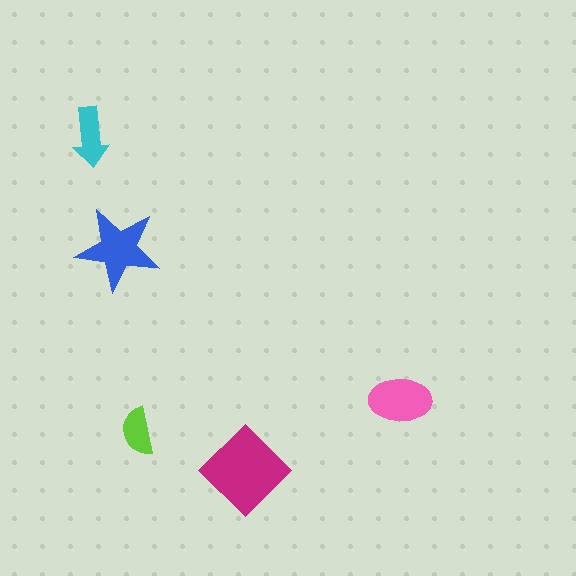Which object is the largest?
The magenta diamond.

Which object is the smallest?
The lime semicircle.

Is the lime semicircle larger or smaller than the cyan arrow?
Smaller.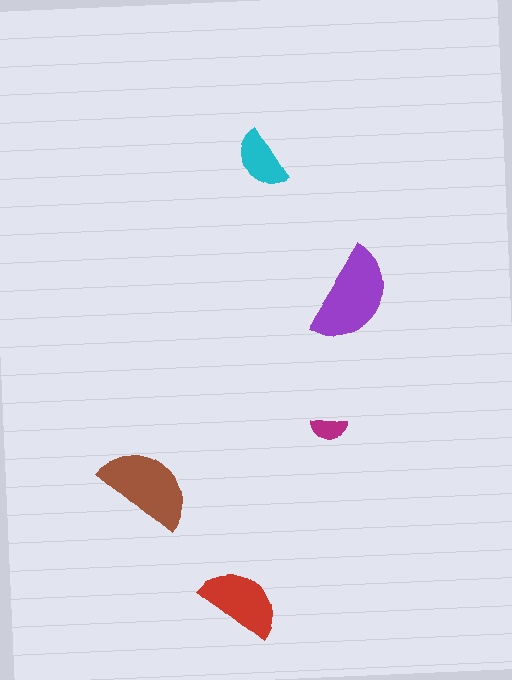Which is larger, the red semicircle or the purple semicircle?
The purple one.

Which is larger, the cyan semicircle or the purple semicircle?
The purple one.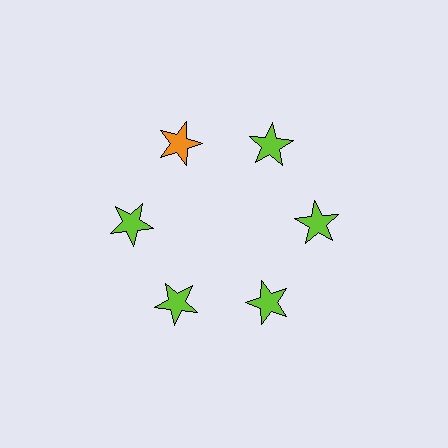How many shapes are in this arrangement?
There are 6 shapes arranged in a ring pattern.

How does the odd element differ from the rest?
It has a different color: orange instead of lime.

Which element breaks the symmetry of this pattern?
The orange star at roughly the 11 o'clock position breaks the symmetry. All other shapes are lime stars.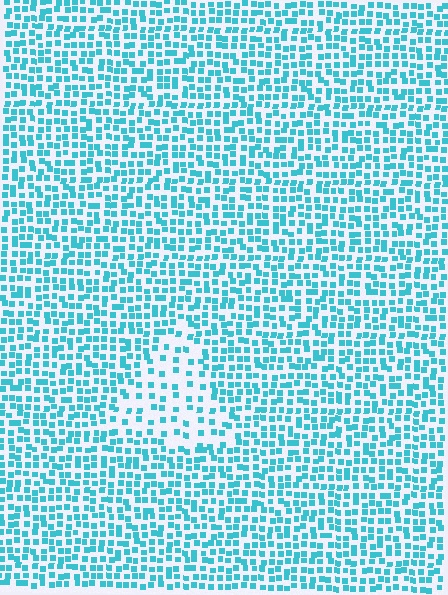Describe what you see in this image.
The image contains small cyan elements arranged at two different densities. A triangle-shaped region is visible where the elements are less densely packed than the surrounding area.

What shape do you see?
I see a triangle.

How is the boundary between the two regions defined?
The boundary is defined by a change in element density (approximately 2.1x ratio). All elements are the same color, size, and shape.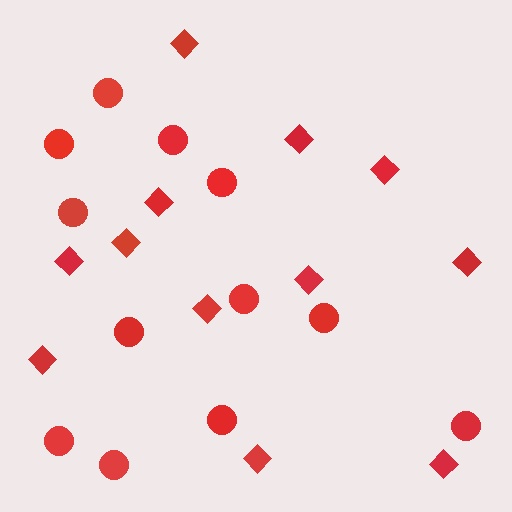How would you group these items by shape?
There are 2 groups: one group of diamonds (12) and one group of circles (12).